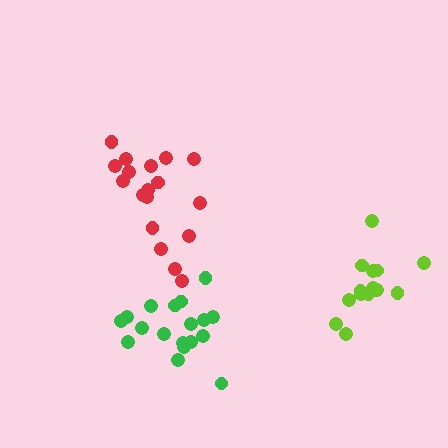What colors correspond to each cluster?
The clusters are colored: lime, red, green.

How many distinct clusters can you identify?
There are 3 distinct clusters.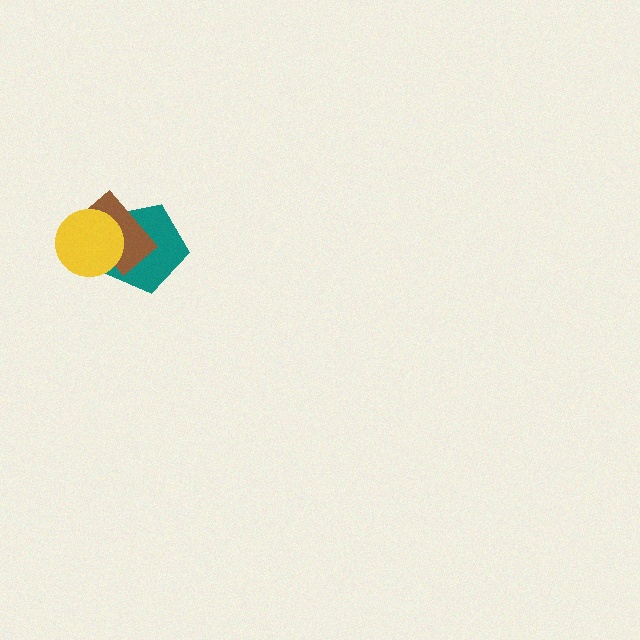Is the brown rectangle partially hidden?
Yes, it is partially covered by another shape.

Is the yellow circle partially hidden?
No, no other shape covers it.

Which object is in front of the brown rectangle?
The yellow circle is in front of the brown rectangle.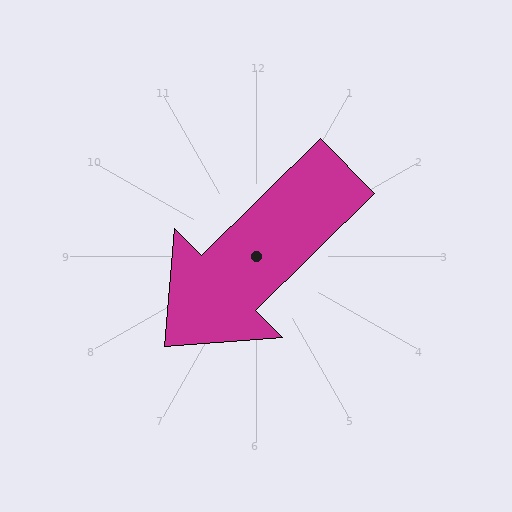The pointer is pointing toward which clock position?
Roughly 8 o'clock.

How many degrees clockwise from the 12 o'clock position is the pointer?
Approximately 225 degrees.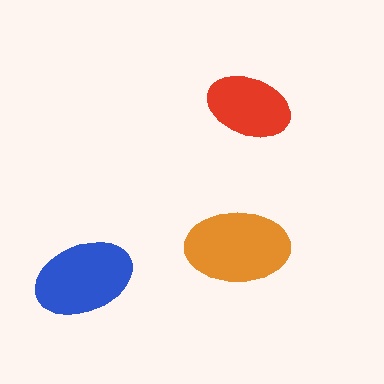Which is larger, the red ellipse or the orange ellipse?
The orange one.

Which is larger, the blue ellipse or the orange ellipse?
The orange one.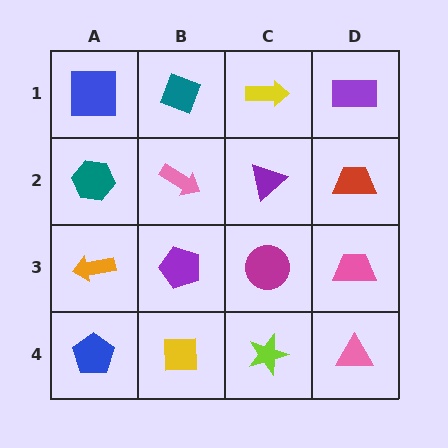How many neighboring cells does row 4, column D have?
2.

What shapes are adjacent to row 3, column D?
A red trapezoid (row 2, column D), a pink triangle (row 4, column D), a magenta circle (row 3, column C).